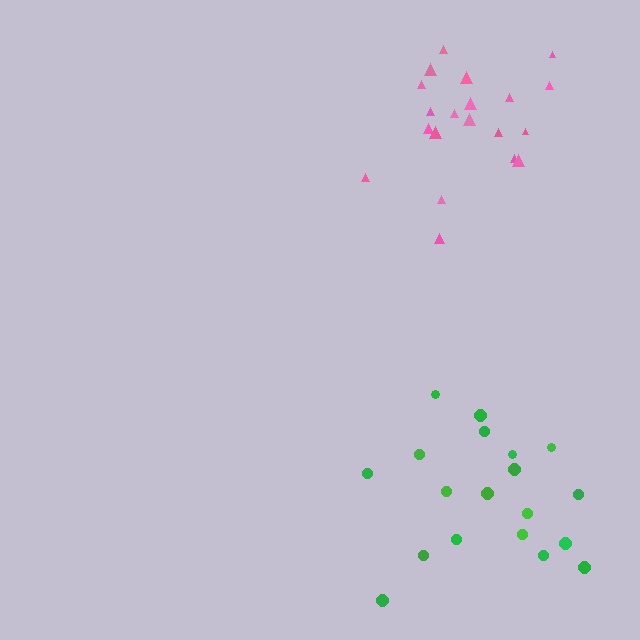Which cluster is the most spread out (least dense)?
Green.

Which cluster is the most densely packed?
Pink.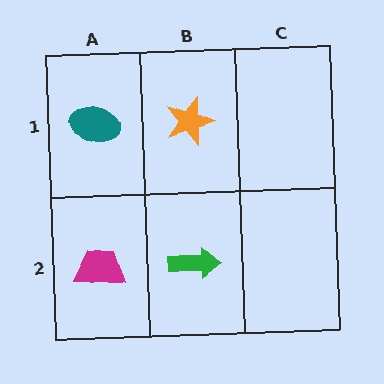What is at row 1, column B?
An orange star.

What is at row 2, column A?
A magenta trapezoid.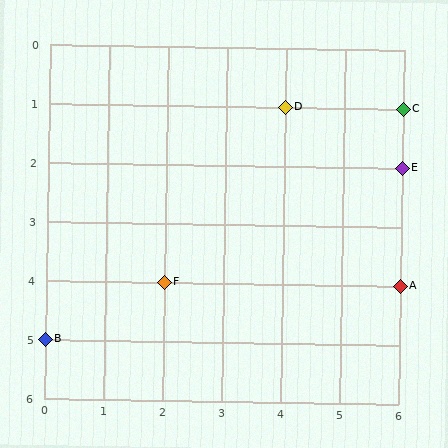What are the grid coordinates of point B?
Point B is at grid coordinates (0, 5).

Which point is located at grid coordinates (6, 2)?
Point E is at (6, 2).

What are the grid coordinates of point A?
Point A is at grid coordinates (6, 4).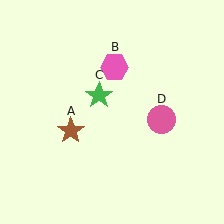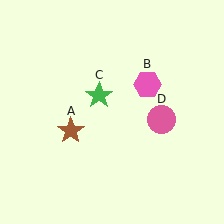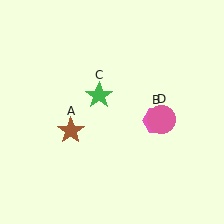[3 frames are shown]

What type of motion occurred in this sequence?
The pink hexagon (object B) rotated clockwise around the center of the scene.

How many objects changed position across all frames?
1 object changed position: pink hexagon (object B).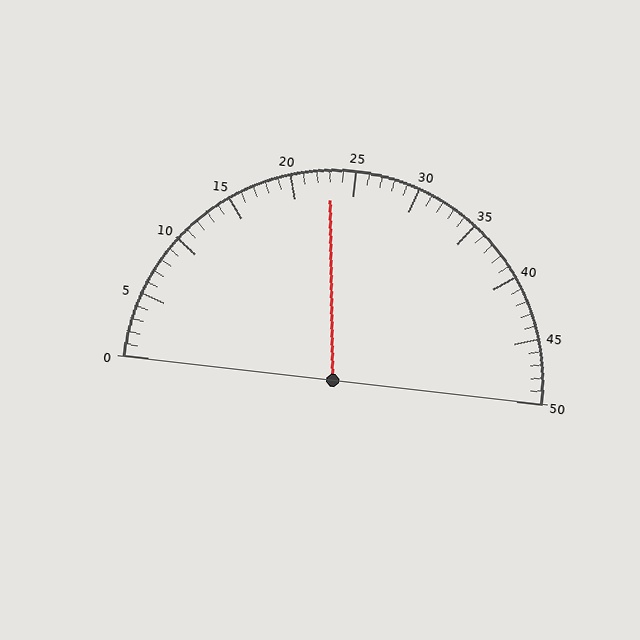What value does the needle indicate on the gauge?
The needle indicates approximately 23.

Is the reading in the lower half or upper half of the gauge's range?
The reading is in the lower half of the range (0 to 50).